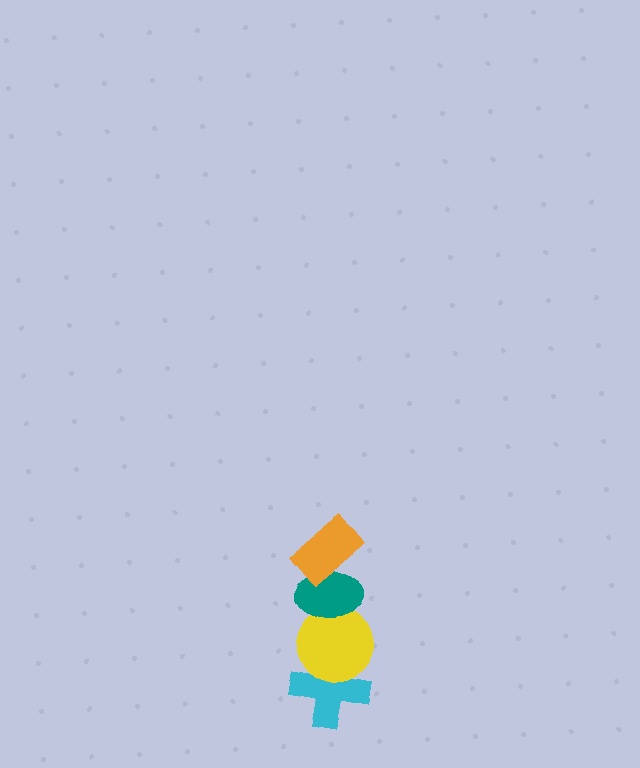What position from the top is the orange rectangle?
The orange rectangle is 1st from the top.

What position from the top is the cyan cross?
The cyan cross is 4th from the top.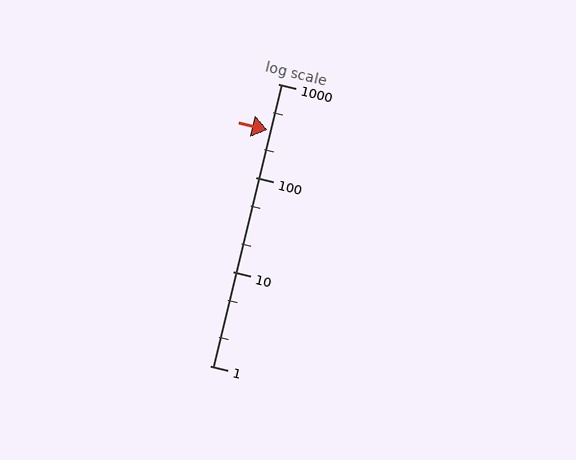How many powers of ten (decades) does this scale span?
The scale spans 3 decades, from 1 to 1000.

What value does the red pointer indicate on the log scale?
The pointer indicates approximately 320.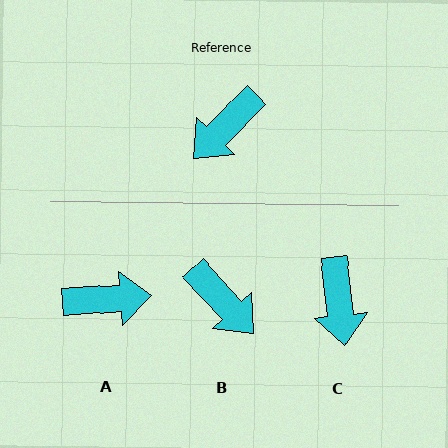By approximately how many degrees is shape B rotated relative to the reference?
Approximately 88 degrees counter-clockwise.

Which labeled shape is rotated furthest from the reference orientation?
A, about 140 degrees away.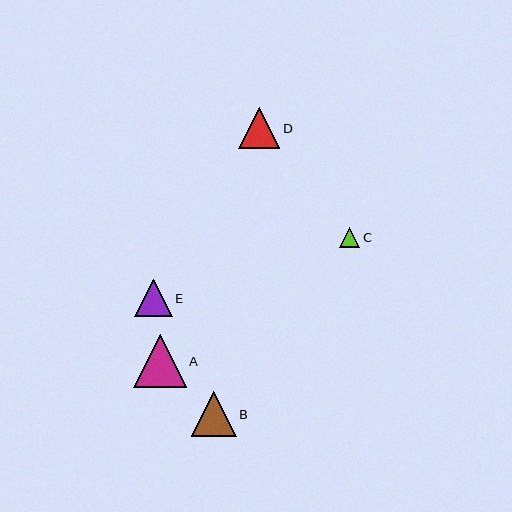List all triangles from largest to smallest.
From largest to smallest: A, B, D, E, C.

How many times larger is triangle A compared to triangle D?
Triangle A is approximately 1.3 times the size of triangle D.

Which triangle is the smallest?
Triangle C is the smallest with a size of approximately 20 pixels.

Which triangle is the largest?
Triangle A is the largest with a size of approximately 52 pixels.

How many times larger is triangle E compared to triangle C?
Triangle E is approximately 1.8 times the size of triangle C.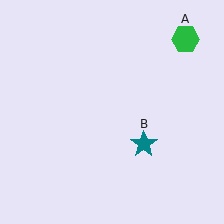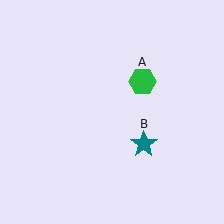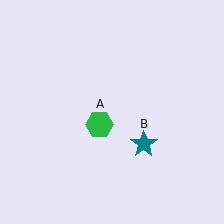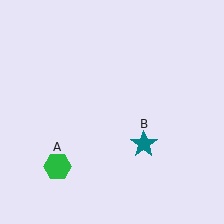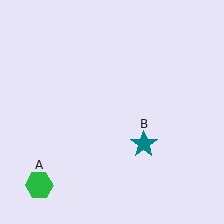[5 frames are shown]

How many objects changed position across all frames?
1 object changed position: green hexagon (object A).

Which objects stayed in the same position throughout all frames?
Teal star (object B) remained stationary.